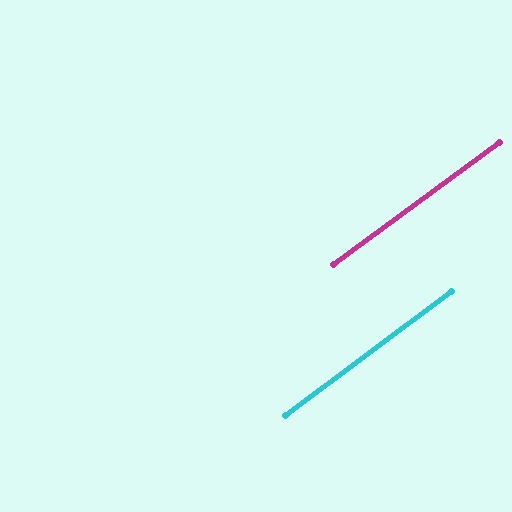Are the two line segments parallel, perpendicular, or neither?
Parallel — their directions differ by only 0.4°.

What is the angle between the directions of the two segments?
Approximately 0 degrees.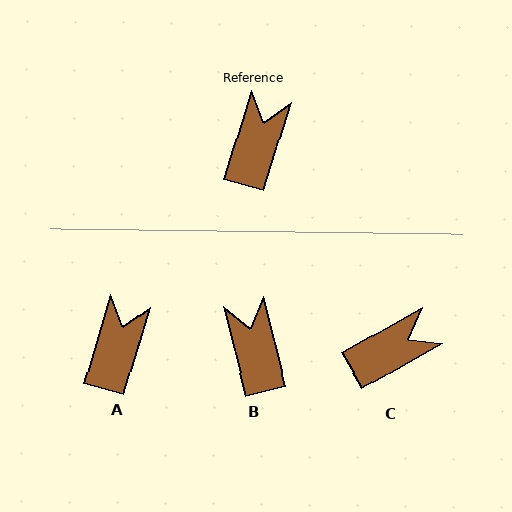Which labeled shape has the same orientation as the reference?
A.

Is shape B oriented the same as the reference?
No, it is off by about 31 degrees.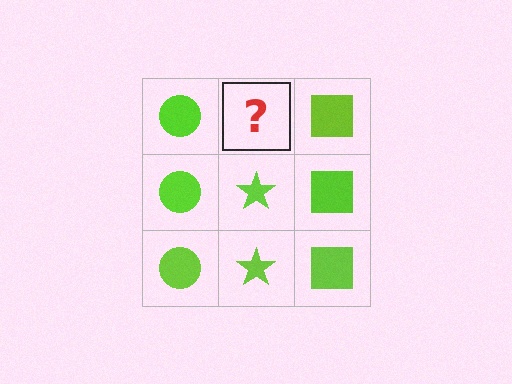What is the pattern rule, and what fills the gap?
The rule is that each column has a consistent shape. The gap should be filled with a lime star.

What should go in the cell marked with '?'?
The missing cell should contain a lime star.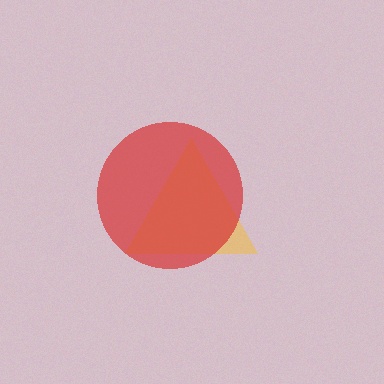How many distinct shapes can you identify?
There are 2 distinct shapes: a yellow triangle, a red circle.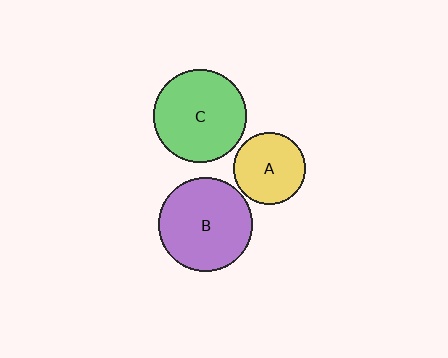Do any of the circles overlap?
No, none of the circles overlap.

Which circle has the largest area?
Circle B (purple).